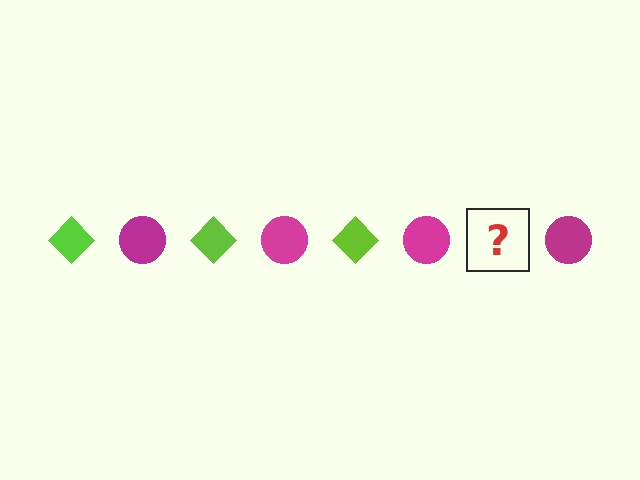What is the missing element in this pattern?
The missing element is a lime diamond.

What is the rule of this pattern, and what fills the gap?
The rule is that the pattern alternates between lime diamond and magenta circle. The gap should be filled with a lime diamond.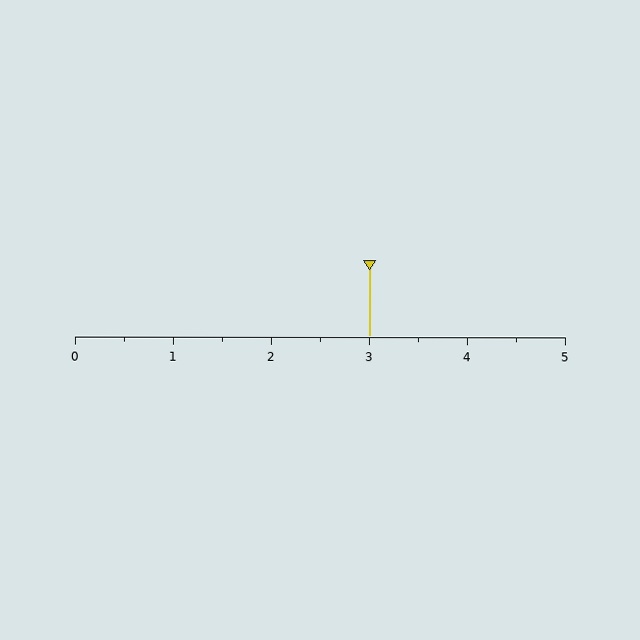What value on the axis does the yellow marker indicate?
The marker indicates approximately 3.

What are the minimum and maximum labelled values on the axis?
The axis runs from 0 to 5.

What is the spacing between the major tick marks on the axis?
The major ticks are spaced 1 apart.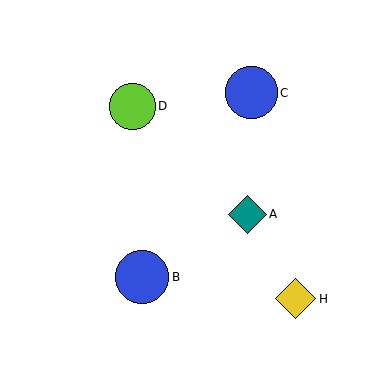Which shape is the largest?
The blue circle (labeled B) is the largest.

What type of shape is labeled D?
Shape D is a lime circle.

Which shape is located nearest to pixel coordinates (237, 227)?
The teal diamond (labeled A) at (247, 214) is nearest to that location.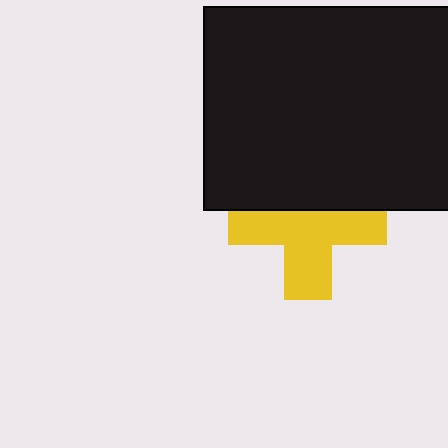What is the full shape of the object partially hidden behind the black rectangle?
The partially hidden object is a yellow cross.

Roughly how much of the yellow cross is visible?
About half of it is visible (roughly 61%).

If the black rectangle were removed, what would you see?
You would see the complete yellow cross.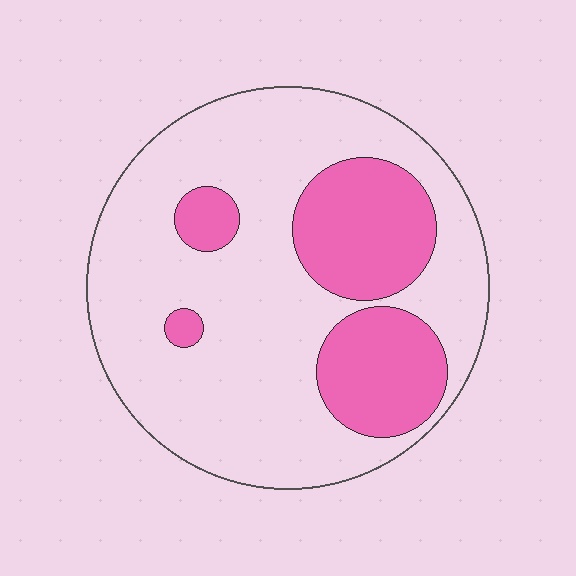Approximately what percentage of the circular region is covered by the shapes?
Approximately 25%.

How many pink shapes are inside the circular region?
4.